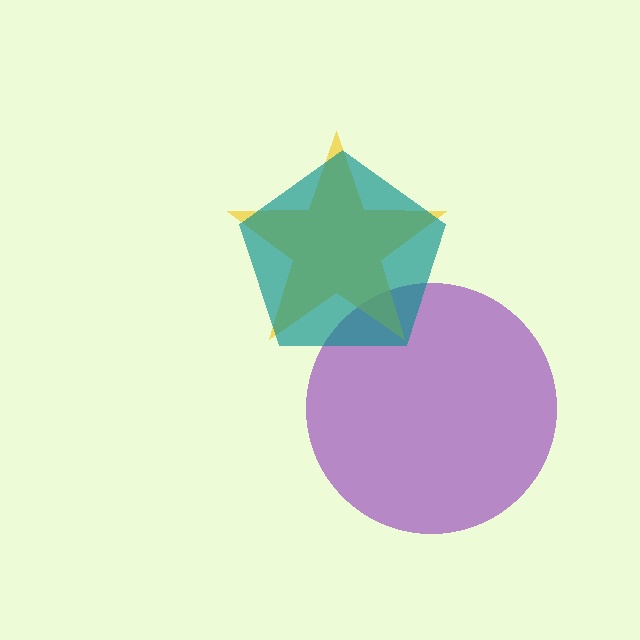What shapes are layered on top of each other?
The layered shapes are: a purple circle, a yellow star, a teal pentagon.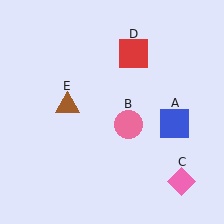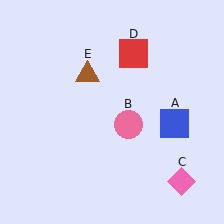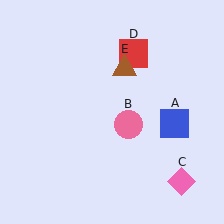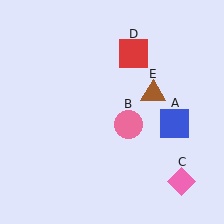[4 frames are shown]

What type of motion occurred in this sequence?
The brown triangle (object E) rotated clockwise around the center of the scene.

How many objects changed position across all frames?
1 object changed position: brown triangle (object E).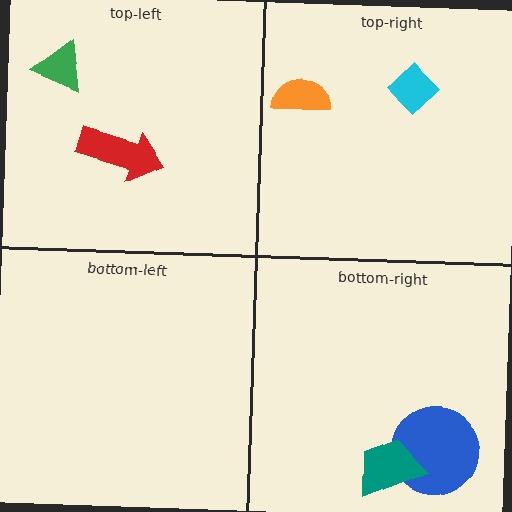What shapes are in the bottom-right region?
The blue circle, the teal trapezoid.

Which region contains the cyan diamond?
The top-right region.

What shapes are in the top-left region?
The green triangle, the red arrow.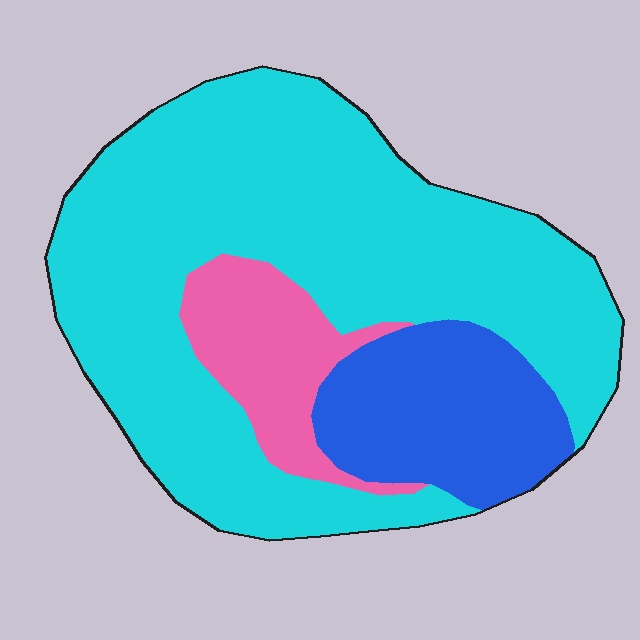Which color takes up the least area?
Pink, at roughly 15%.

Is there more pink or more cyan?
Cyan.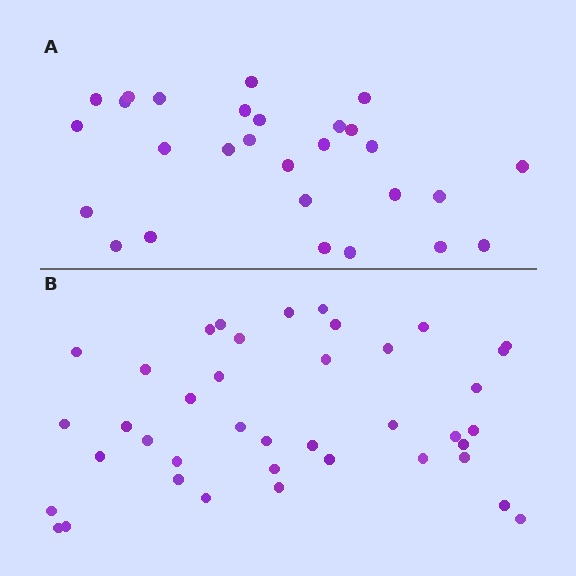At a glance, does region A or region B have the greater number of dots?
Region B (the bottom region) has more dots.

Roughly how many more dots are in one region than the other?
Region B has roughly 12 or so more dots than region A.